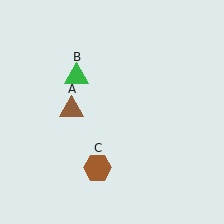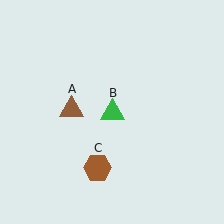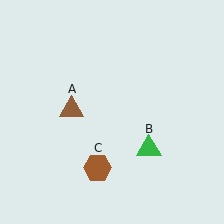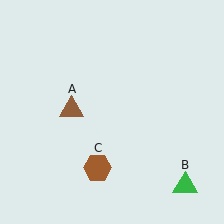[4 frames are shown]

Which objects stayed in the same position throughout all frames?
Brown triangle (object A) and brown hexagon (object C) remained stationary.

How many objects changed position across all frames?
1 object changed position: green triangle (object B).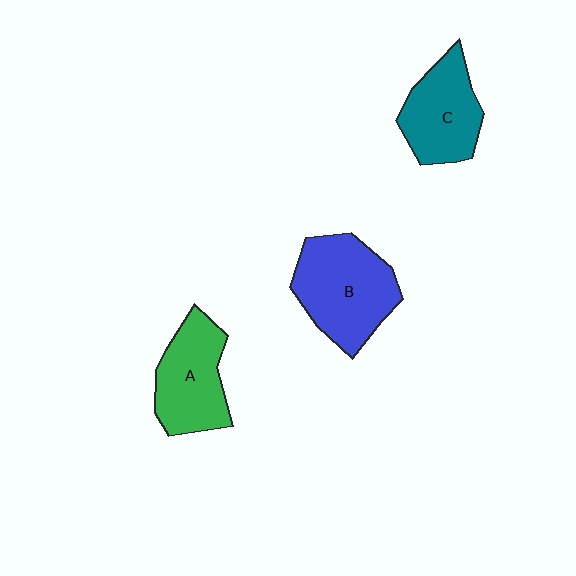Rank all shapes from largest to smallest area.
From largest to smallest: B (blue), A (green), C (teal).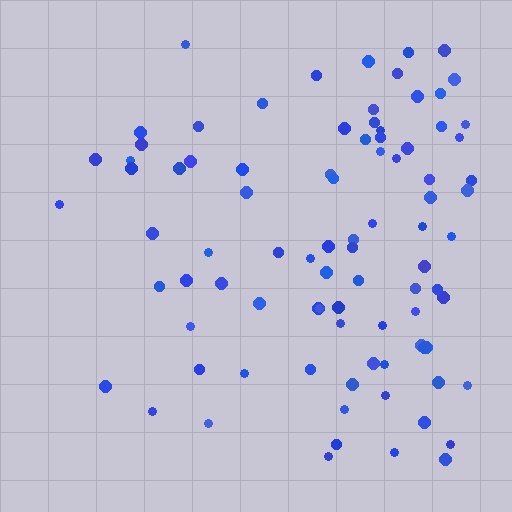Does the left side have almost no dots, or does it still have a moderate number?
Still a moderate number, just noticeably fewer than the right.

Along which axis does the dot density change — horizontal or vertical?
Horizontal.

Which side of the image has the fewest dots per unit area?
The left.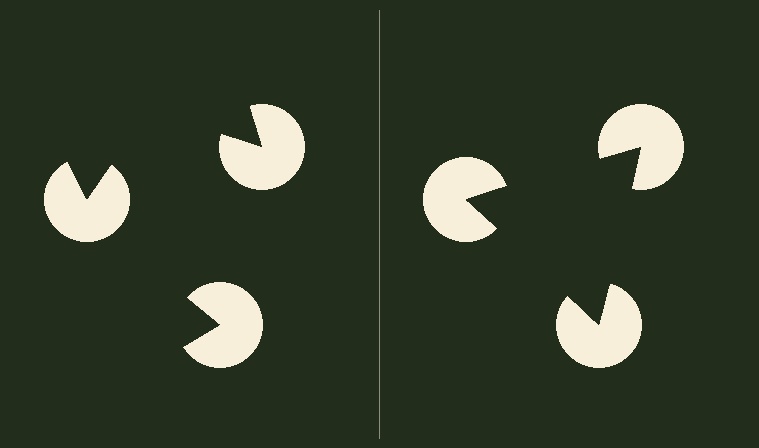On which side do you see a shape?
An illusory triangle appears on the right side. On the left side the wedge cuts are rotated, so no coherent shape forms.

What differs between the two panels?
The pac-man discs are positioned identically on both sides; only the wedge orientations differ. On the right they align to a triangle; on the left they are misaligned.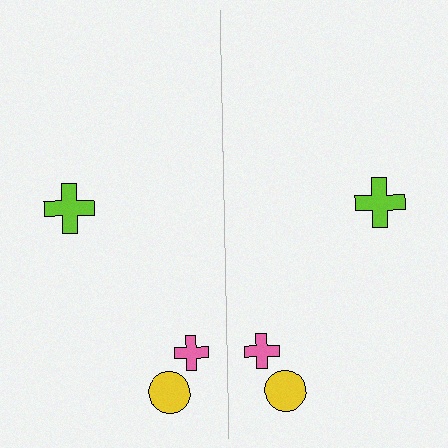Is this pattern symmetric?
Yes, this pattern has bilateral (reflection) symmetry.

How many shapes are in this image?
There are 6 shapes in this image.